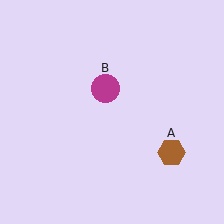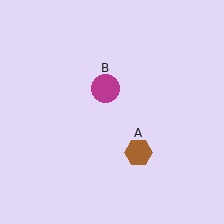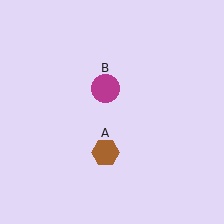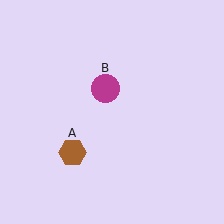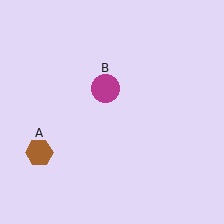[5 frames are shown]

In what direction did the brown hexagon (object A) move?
The brown hexagon (object A) moved left.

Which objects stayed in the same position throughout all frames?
Magenta circle (object B) remained stationary.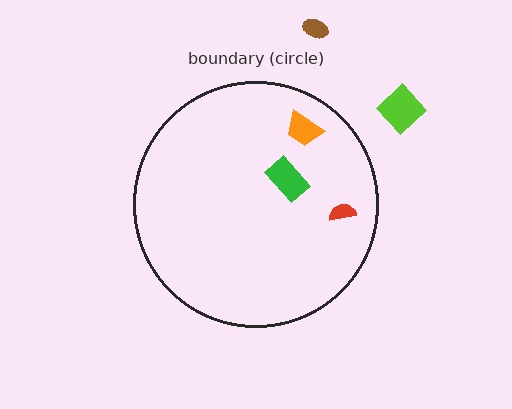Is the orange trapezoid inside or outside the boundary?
Inside.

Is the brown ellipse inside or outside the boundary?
Outside.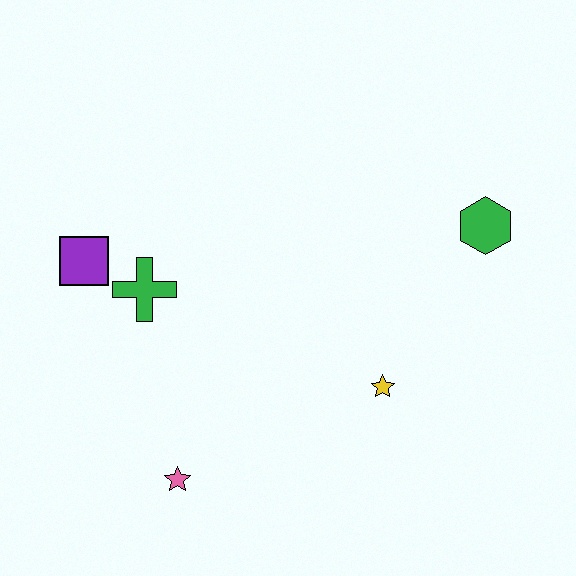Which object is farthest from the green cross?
The green hexagon is farthest from the green cross.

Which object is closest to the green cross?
The purple square is closest to the green cross.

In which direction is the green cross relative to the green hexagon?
The green cross is to the left of the green hexagon.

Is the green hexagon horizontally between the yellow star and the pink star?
No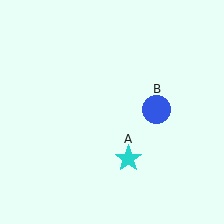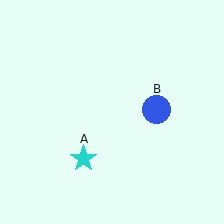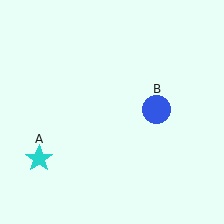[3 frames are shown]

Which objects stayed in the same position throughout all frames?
Blue circle (object B) remained stationary.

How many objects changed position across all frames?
1 object changed position: cyan star (object A).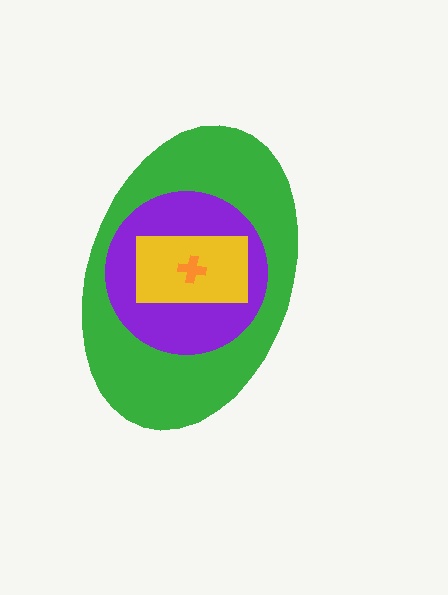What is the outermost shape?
The green ellipse.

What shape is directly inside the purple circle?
The yellow rectangle.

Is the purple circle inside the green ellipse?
Yes.